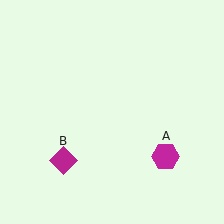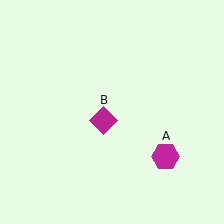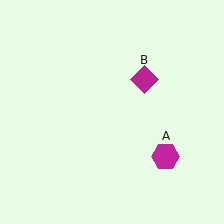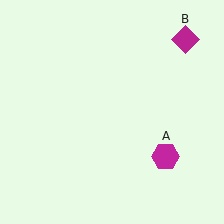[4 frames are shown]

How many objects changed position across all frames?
1 object changed position: magenta diamond (object B).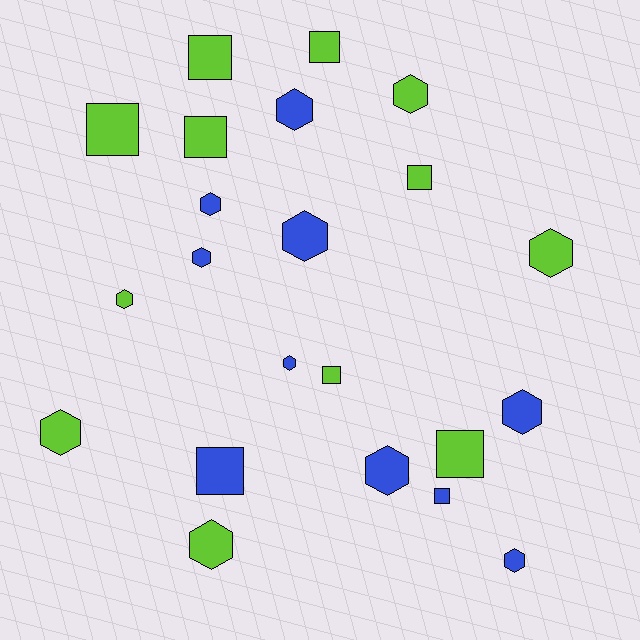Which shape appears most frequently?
Hexagon, with 13 objects.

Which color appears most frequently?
Lime, with 12 objects.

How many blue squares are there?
There are 2 blue squares.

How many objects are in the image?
There are 22 objects.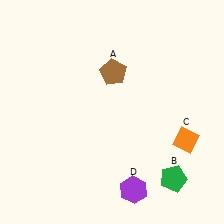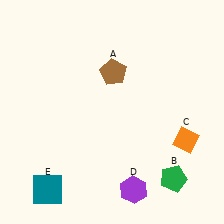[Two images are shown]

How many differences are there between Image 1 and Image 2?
There is 1 difference between the two images.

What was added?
A teal square (E) was added in Image 2.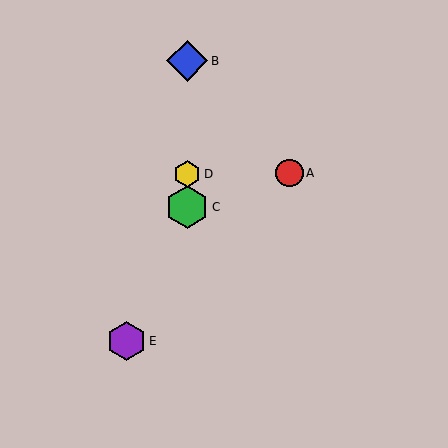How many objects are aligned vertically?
3 objects (B, C, D) are aligned vertically.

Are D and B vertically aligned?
Yes, both are at x≈187.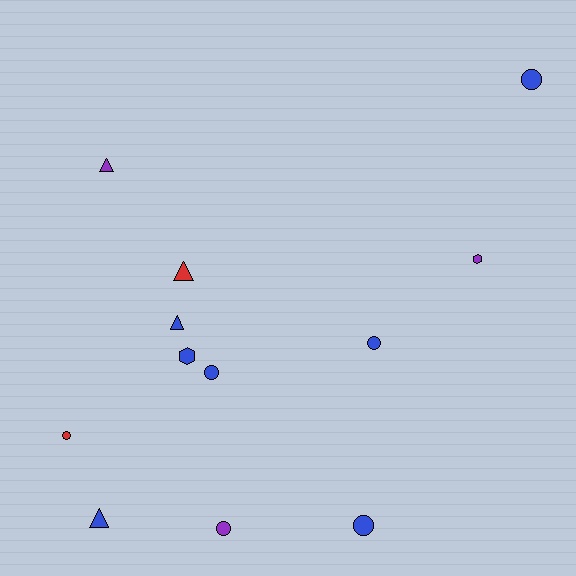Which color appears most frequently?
Blue, with 7 objects.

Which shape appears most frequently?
Circle, with 6 objects.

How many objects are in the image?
There are 12 objects.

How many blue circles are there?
There are 4 blue circles.